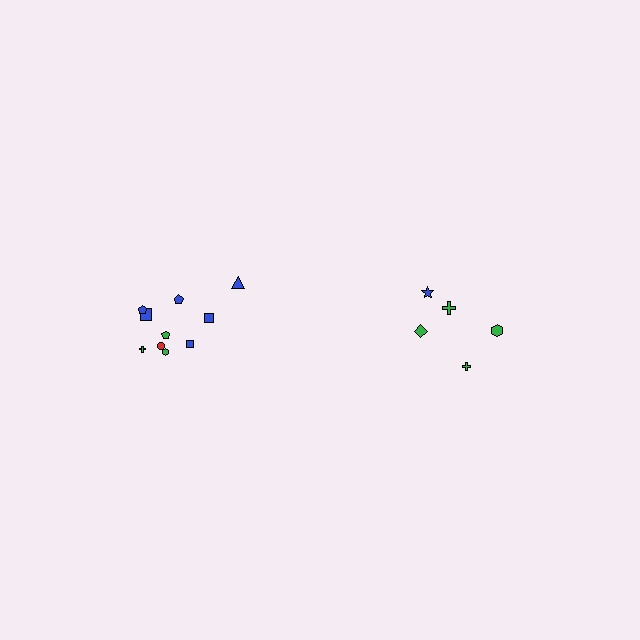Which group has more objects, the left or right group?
The left group.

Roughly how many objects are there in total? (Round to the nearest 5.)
Roughly 15 objects in total.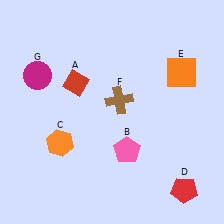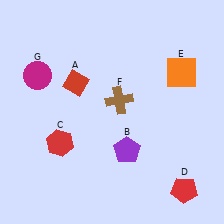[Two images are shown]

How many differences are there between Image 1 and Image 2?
There are 2 differences between the two images.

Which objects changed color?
B changed from pink to purple. C changed from orange to red.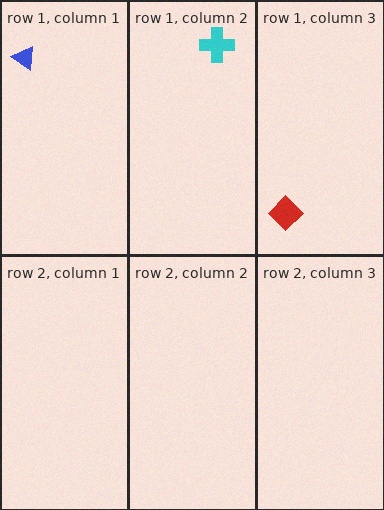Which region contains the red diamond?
The row 1, column 3 region.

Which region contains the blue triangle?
The row 1, column 1 region.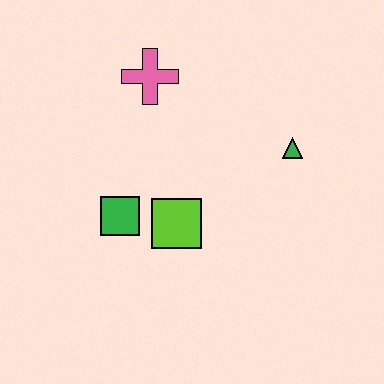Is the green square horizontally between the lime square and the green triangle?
No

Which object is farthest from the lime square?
The pink cross is farthest from the lime square.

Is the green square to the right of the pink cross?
No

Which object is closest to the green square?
The lime square is closest to the green square.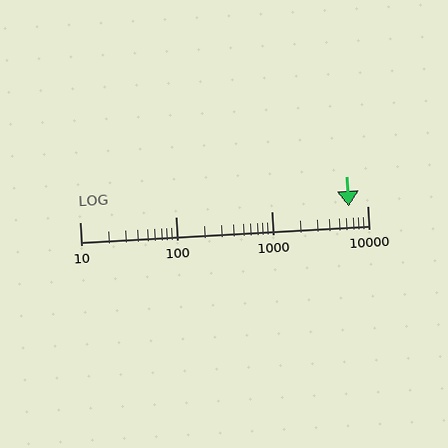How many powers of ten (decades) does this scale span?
The scale spans 3 decades, from 10 to 10000.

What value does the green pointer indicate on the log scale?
The pointer indicates approximately 6400.